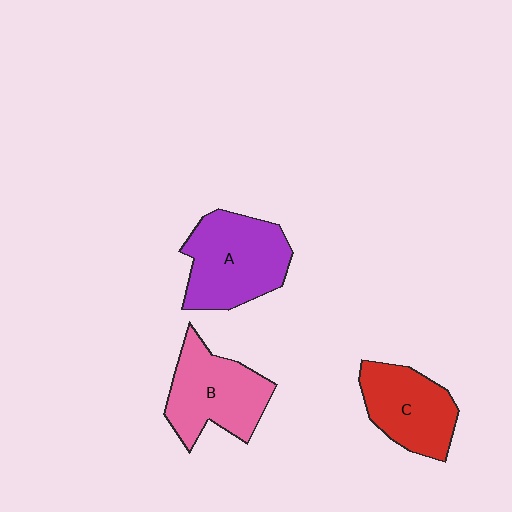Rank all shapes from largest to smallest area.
From largest to smallest: A (purple), B (pink), C (red).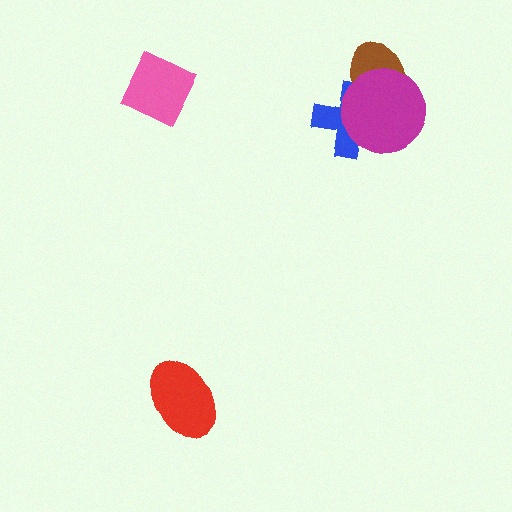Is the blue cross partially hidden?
Yes, it is partially covered by another shape.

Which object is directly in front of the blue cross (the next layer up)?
The brown ellipse is directly in front of the blue cross.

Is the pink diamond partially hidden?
No, no other shape covers it.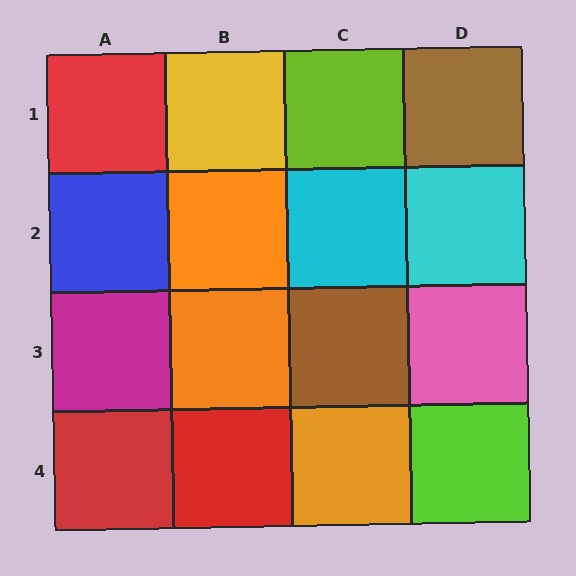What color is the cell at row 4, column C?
Orange.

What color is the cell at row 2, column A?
Blue.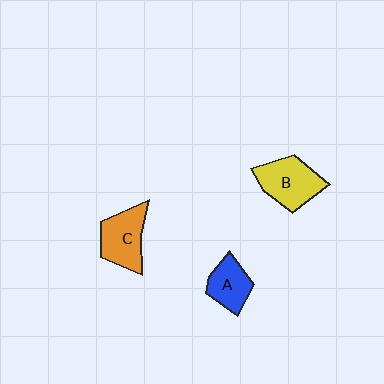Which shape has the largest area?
Shape B (yellow).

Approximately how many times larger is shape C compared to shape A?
Approximately 1.3 times.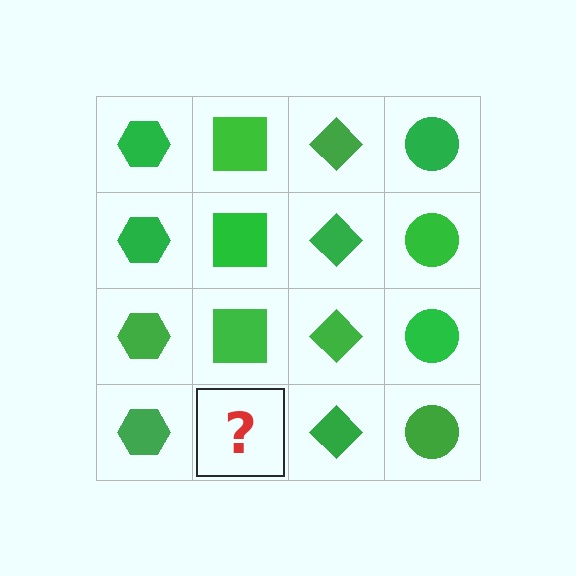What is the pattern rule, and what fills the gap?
The rule is that each column has a consistent shape. The gap should be filled with a green square.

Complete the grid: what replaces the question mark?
The question mark should be replaced with a green square.